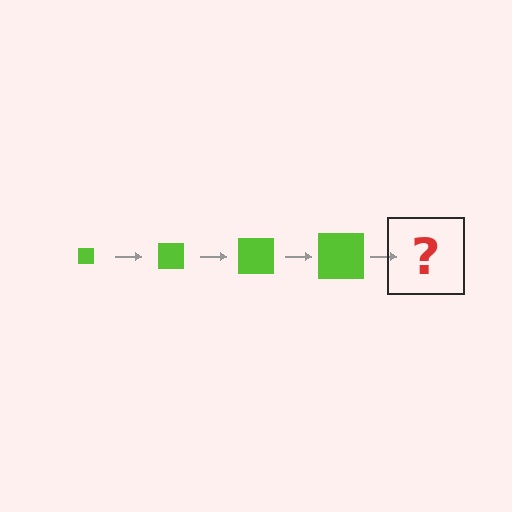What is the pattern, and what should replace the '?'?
The pattern is that the square gets progressively larger each step. The '?' should be a lime square, larger than the previous one.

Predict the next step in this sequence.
The next step is a lime square, larger than the previous one.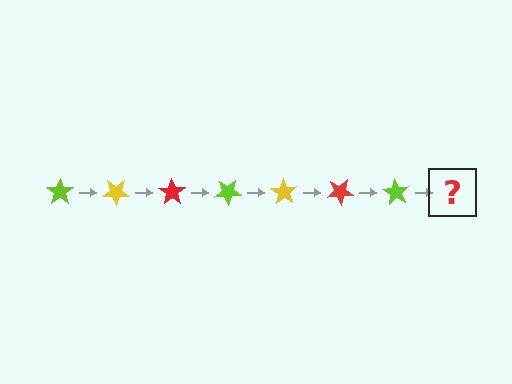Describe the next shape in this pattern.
It should be a yellow star, rotated 245 degrees from the start.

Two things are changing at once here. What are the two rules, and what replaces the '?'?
The two rules are that it rotates 35 degrees each step and the color cycles through lime, yellow, and red. The '?' should be a yellow star, rotated 245 degrees from the start.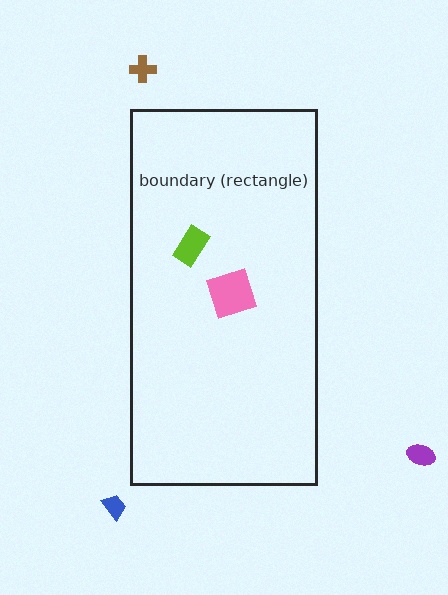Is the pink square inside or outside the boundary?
Inside.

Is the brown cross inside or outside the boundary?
Outside.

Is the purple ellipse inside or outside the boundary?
Outside.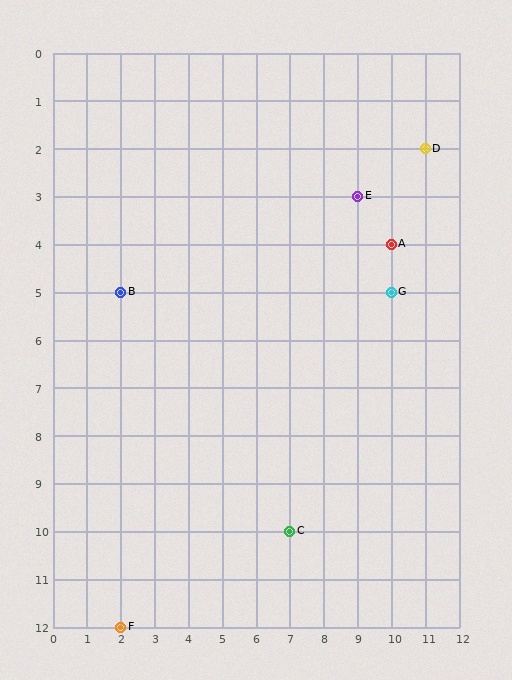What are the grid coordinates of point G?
Point G is at grid coordinates (10, 5).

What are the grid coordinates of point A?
Point A is at grid coordinates (10, 4).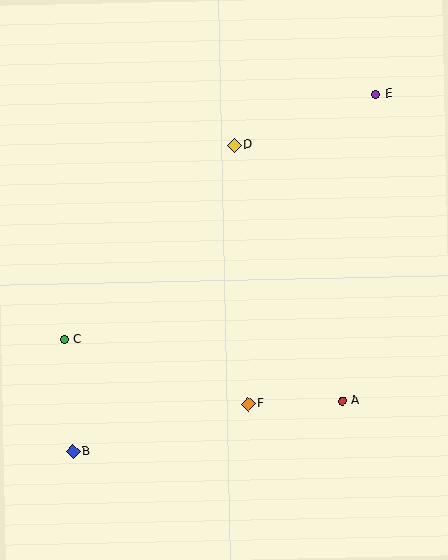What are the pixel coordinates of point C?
Point C is at (65, 340).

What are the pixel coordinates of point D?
Point D is at (235, 145).